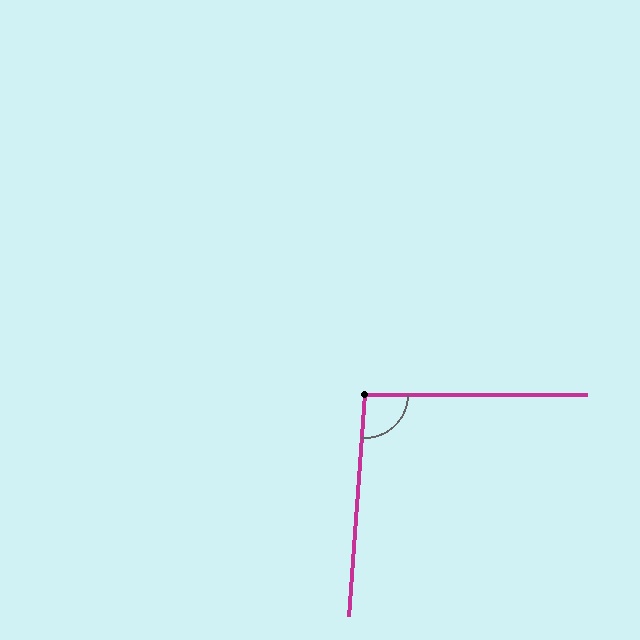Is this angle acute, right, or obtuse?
It is approximately a right angle.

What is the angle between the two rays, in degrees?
Approximately 94 degrees.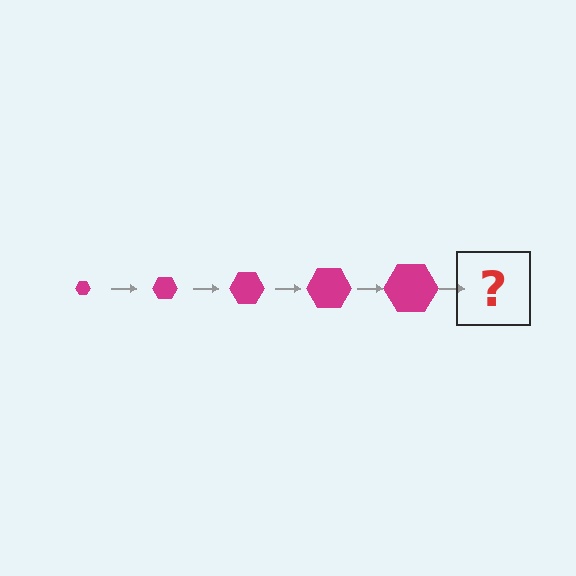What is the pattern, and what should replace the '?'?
The pattern is that the hexagon gets progressively larger each step. The '?' should be a magenta hexagon, larger than the previous one.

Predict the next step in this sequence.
The next step is a magenta hexagon, larger than the previous one.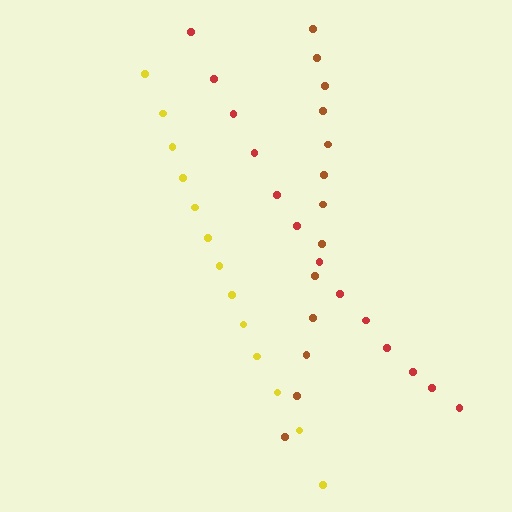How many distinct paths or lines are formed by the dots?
There are 3 distinct paths.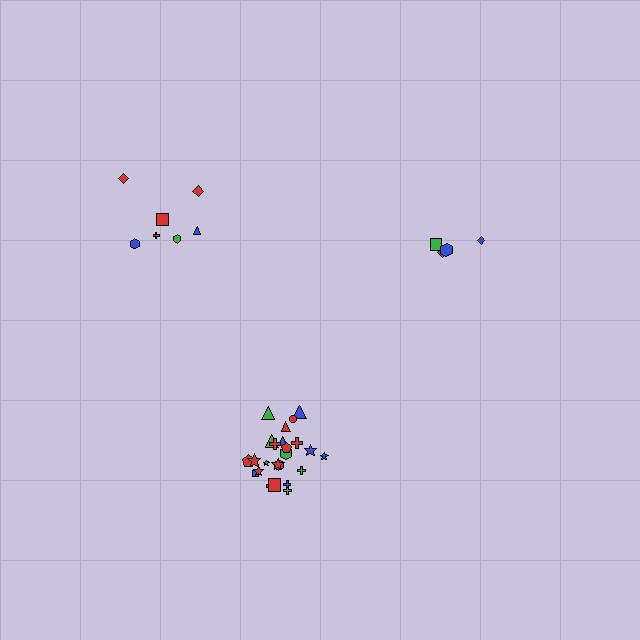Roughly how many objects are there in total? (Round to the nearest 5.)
Roughly 35 objects in total.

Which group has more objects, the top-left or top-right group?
The top-left group.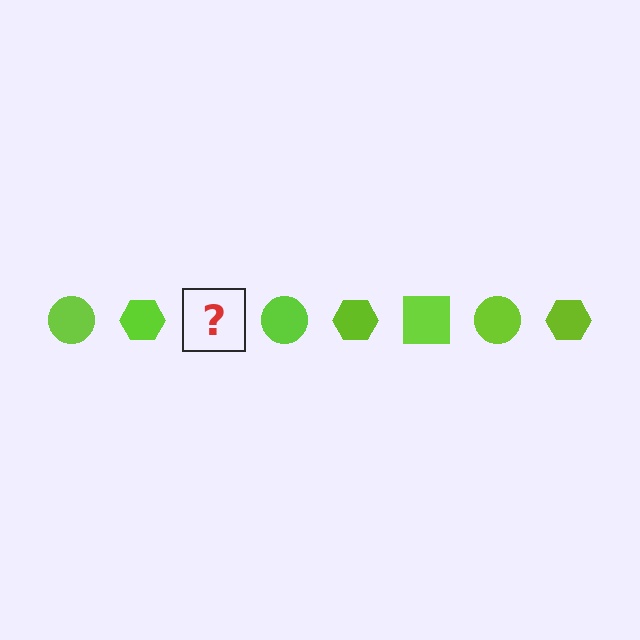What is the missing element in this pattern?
The missing element is a lime square.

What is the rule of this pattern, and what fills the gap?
The rule is that the pattern cycles through circle, hexagon, square shapes in lime. The gap should be filled with a lime square.